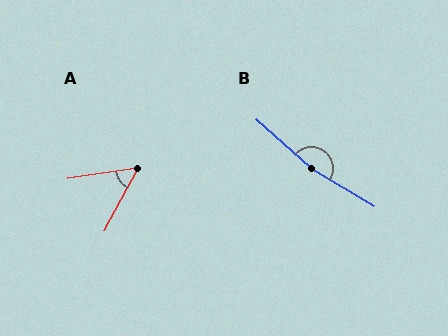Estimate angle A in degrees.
Approximately 53 degrees.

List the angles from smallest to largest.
A (53°), B (169°).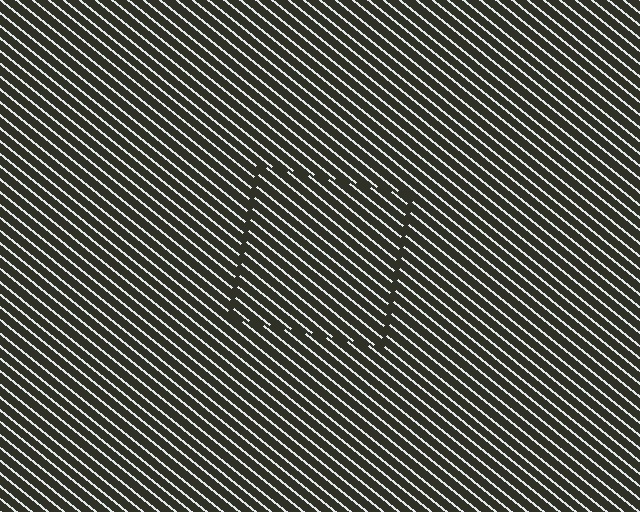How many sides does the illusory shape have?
4 sides — the line-ends trace a square.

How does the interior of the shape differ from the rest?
The interior of the shape contains the same grating, shifted by half a period — the contour is defined by the phase discontinuity where line-ends from the inner and outer gratings abut.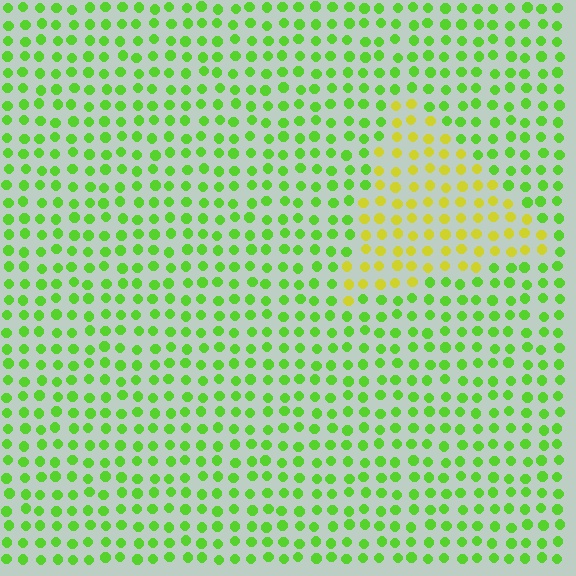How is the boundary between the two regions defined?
The boundary is defined purely by a slight shift in hue (about 44 degrees). Spacing, size, and orientation are identical on both sides.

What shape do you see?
I see a triangle.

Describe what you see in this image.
The image is filled with small lime elements in a uniform arrangement. A triangle-shaped region is visible where the elements are tinted to a slightly different hue, forming a subtle color boundary.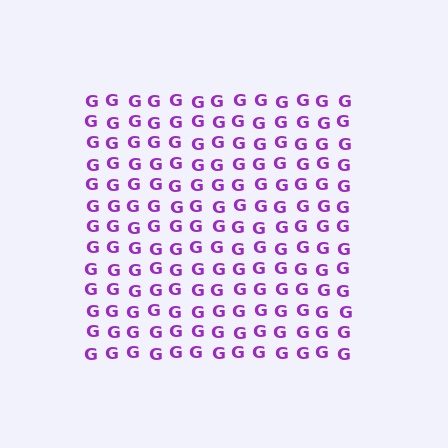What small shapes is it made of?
It is made of small letter G's.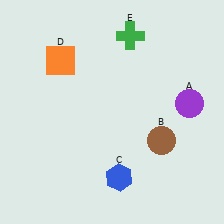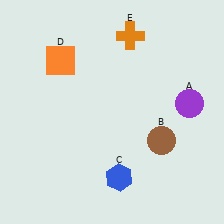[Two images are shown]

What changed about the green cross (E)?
In Image 1, E is green. In Image 2, it changed to orange.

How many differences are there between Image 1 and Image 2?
There is 1 difference between the two images.